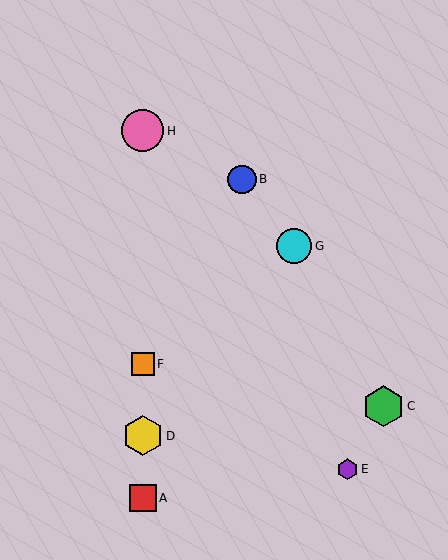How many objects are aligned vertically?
4 objects (A, D, F, H) are aligned vertically.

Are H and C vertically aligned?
No, H is at x≈143 and C is at x≈384.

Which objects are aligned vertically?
Objects A, D, F, H are aligned vertically.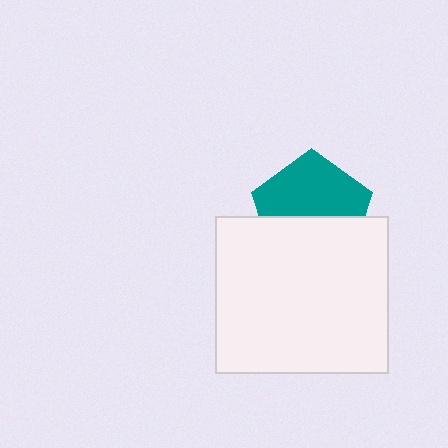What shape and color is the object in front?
The object in front is a white rectangle.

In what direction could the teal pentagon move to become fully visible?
The teal pentagon could move up. That would shift it out from behind the white rectangle entirely.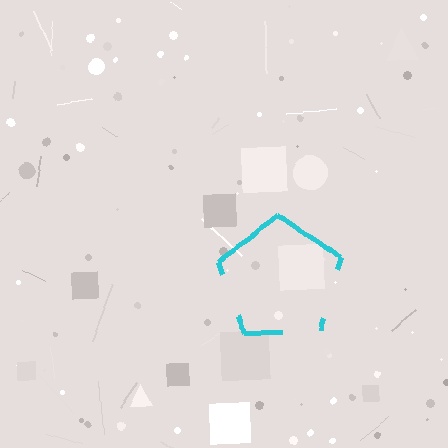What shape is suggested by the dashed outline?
The dashed outline suggests a pentagon.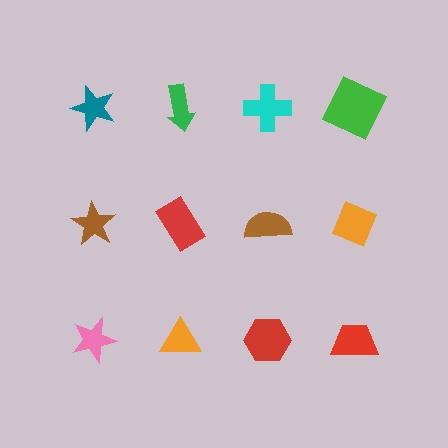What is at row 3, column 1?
A pink star.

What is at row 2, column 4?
An orange diamond.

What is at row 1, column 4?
A green square.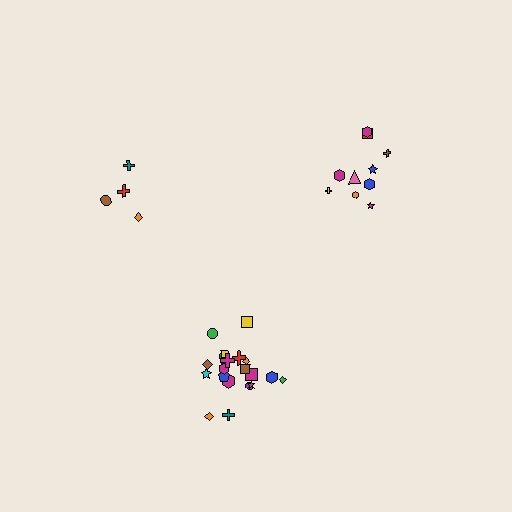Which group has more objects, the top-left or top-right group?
The top-right group.